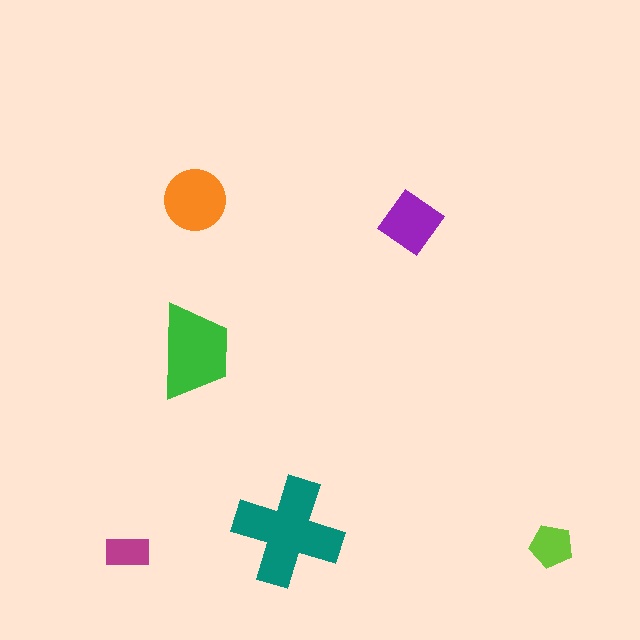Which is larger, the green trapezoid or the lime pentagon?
The green trapezoid.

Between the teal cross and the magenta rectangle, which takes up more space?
The teal cross.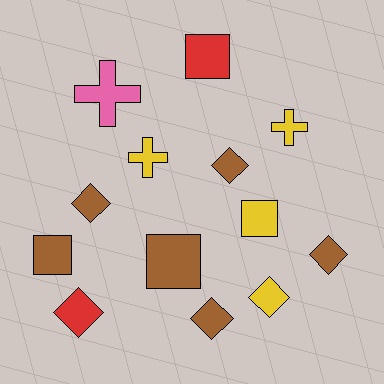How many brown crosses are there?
There are no brown crosses.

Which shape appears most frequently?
Diamond, with 6 objects.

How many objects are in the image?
There are 13 objects.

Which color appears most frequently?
Brown, with 6 objects.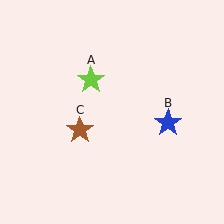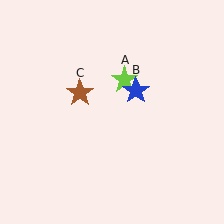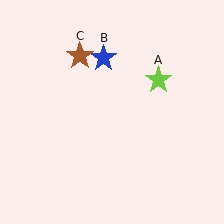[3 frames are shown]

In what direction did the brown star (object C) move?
The brown star (object C) moved up.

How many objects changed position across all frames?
3 objects changed position: lime star (object A), blue star (object B), brown star (object C).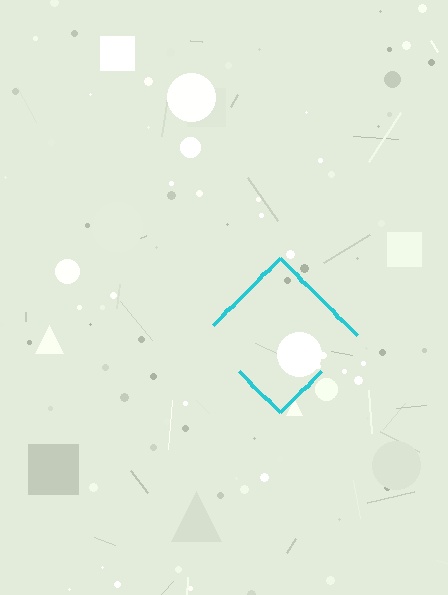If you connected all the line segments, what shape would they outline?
They would outline a diamond.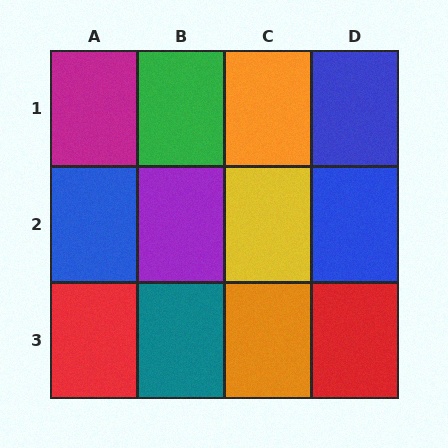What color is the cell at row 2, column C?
Yellow.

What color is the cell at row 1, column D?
Blue.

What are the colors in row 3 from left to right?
Red, teal, orange, red.